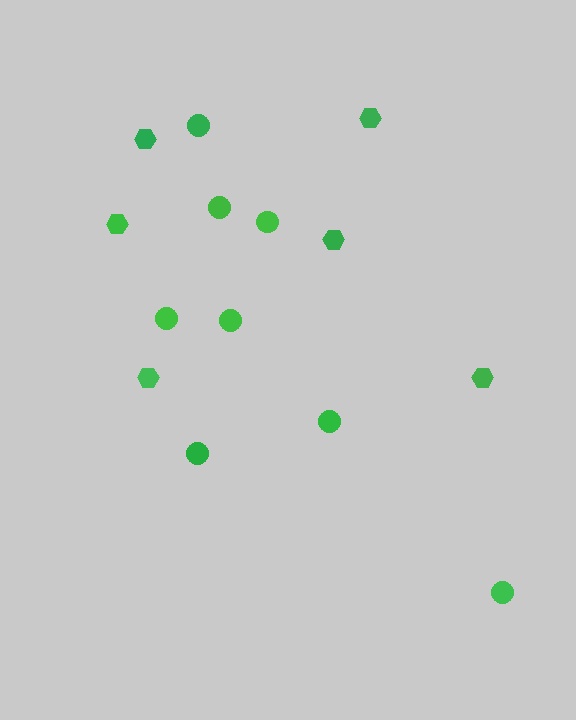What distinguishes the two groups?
There are 2 groups: one group of circles (8) and one group of hexagons (6).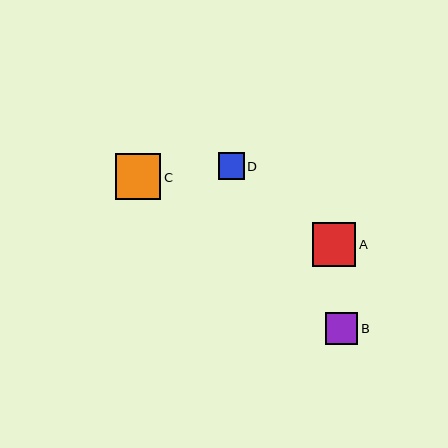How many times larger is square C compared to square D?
Square C is approximately 1.7 times the size of square D.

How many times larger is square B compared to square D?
Square B is approximately 1.2 times the size of square D.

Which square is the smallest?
Square D is the smallest with a size of approximately 26 pixels.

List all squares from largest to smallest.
From largest to smallest: C, A, B, D.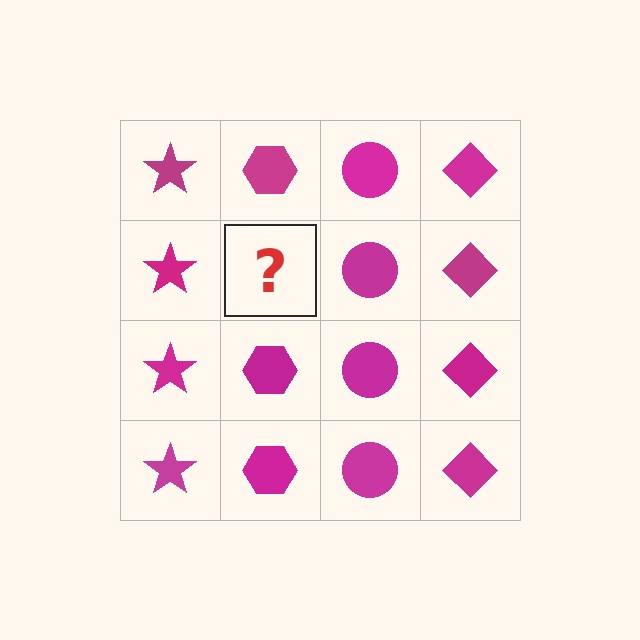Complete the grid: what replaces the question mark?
The question mark should be replaced with a magenta hexagon.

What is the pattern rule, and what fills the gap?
The rule is that each column has a consistent shape. The gap should be filled with a magenta hexagon.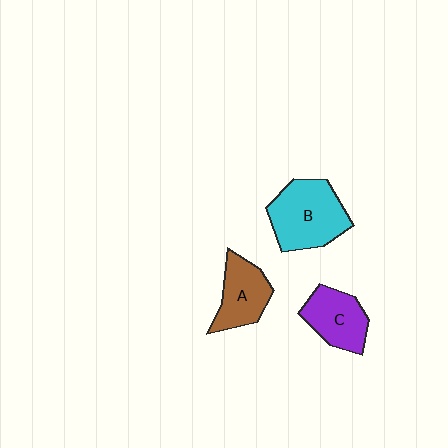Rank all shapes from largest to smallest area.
From largest to smallest: B (cyan), C (purple), A (brown).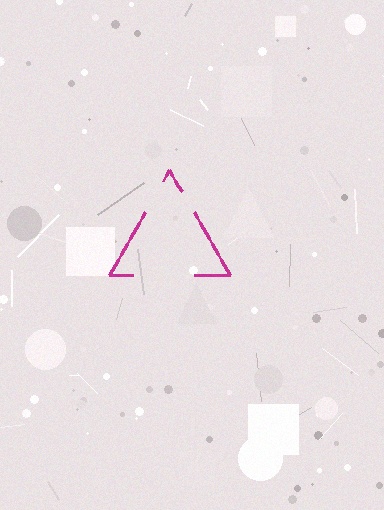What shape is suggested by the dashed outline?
The dashed outline suggests a triangle.